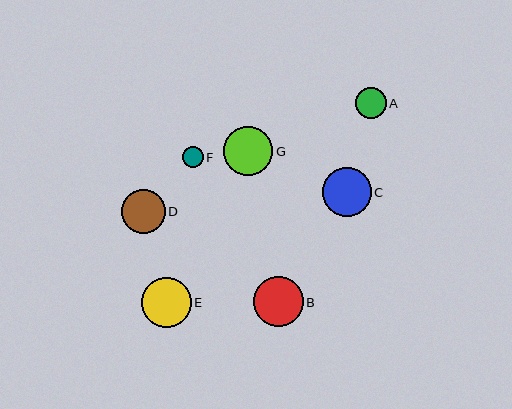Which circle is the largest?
Circle B is the largest with a size of approximately 50 pixels.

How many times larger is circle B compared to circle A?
Circle B is approximately 1.6 times the size of circle A.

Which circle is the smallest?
Circle F is the smallest with a size of approximately 21 pixels.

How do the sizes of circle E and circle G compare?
Circle E and circle G are approximately the same size.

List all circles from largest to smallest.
From largest to smallest: B, E, G, C, D, A, F.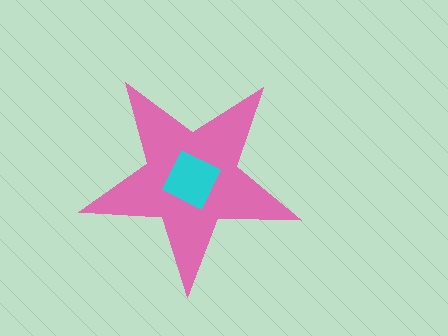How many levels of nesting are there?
2.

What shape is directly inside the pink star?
The cyan diamond.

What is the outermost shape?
The pink star.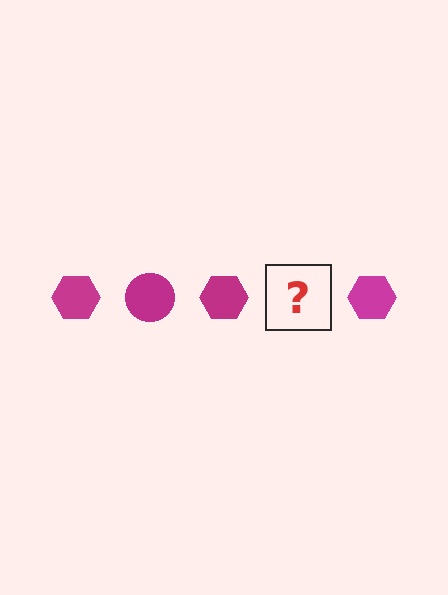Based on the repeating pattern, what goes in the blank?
The blank should be a magenta circle.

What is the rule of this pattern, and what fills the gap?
The rule is that the pattern cycles through hexagon, circle shapes in magenta. The gap should be filled with a magenta circle.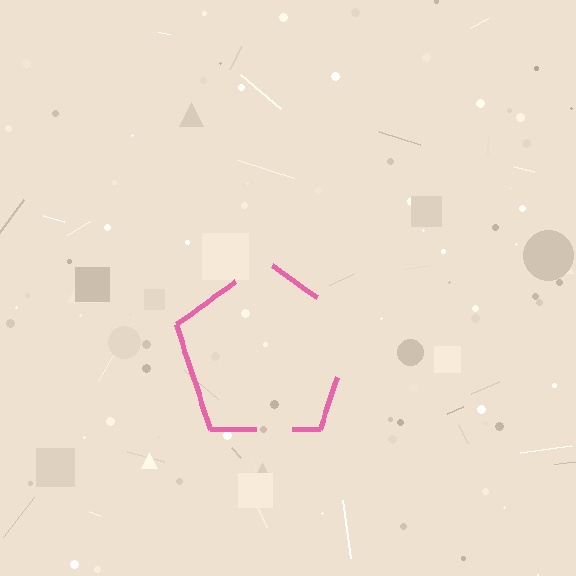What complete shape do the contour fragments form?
The contour fragments form a pentagon.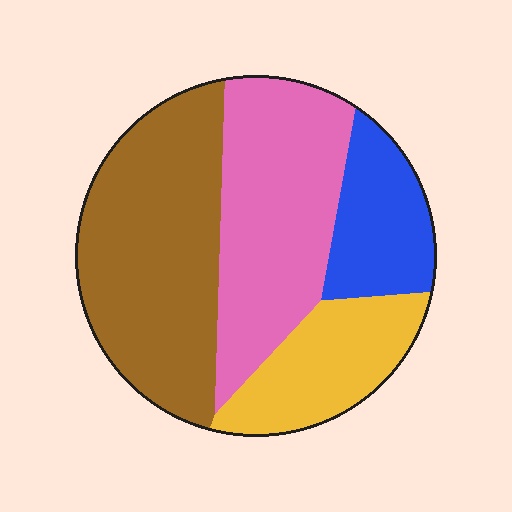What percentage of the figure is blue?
Blue takes up less than a quarter of the figure.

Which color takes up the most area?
Brown, at roughly 35%.